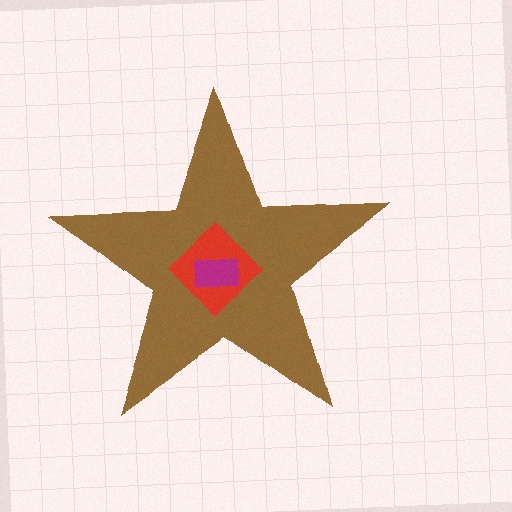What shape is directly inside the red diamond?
The magenta rectangle.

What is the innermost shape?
The magenta rectangle.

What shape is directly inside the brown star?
The red diamond.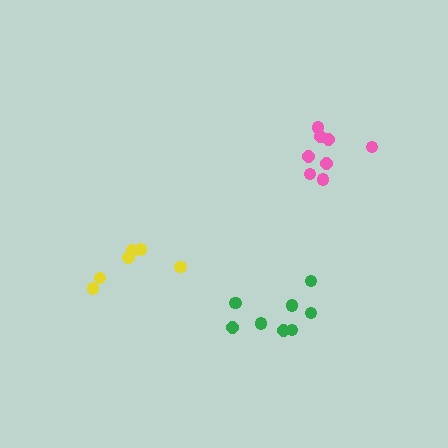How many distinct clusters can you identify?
There are 3 distinct clusters.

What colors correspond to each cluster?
The clusters are colored: green, pink, yellow.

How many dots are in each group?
Group 1: 8 dots, Group 2: 8 dots, Group 3: 6 dots (22 total).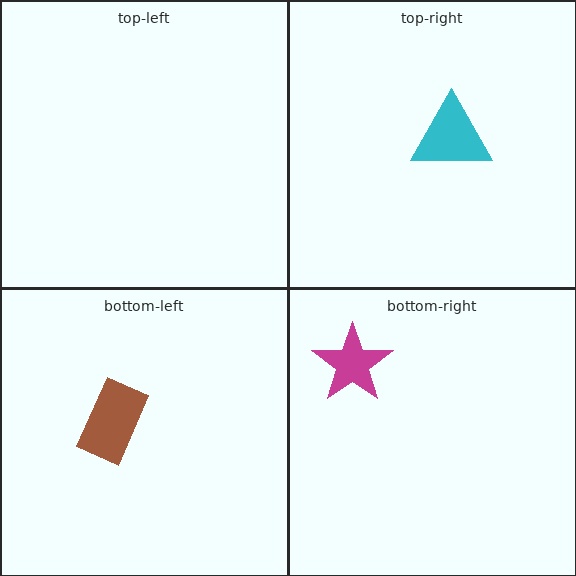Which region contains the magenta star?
The bottom-right region.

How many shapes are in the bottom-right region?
1.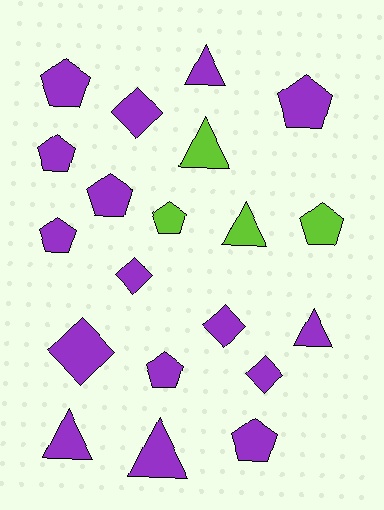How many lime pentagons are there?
There are 2 lime pentagons.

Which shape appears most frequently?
Pentagon, with 9 objects.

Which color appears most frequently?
Purple, with 16 objects.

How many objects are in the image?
There are 20 objects.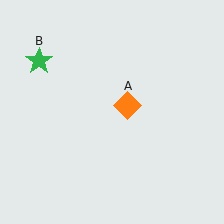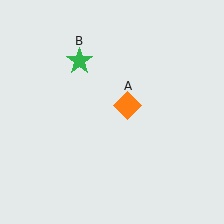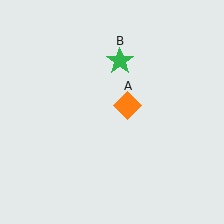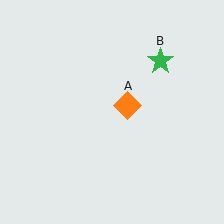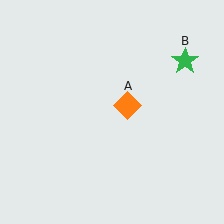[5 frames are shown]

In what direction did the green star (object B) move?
The green star (object B) moved right.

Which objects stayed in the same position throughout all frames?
Orange diamond (object A) remained stationary.